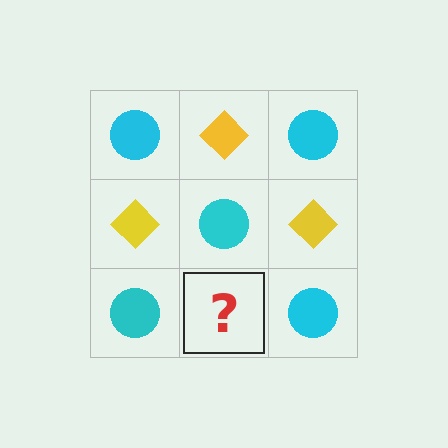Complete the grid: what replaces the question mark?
The question mark should be replaced with a yellow diamond.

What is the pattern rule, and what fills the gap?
The rule is that it alternates cyan circle and yellow diamond in a checkerboard pattern. The gap should be filled with a yellow diamond.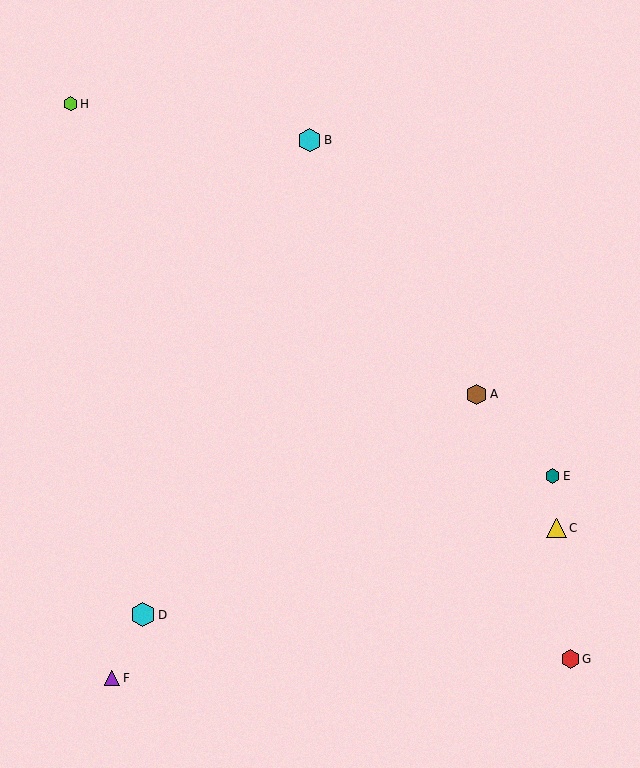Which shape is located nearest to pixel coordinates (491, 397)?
The brown hexagon (labeled A) at (477, 394) is nearest to that location.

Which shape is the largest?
The cyan hexagon (labeled D) is the largest.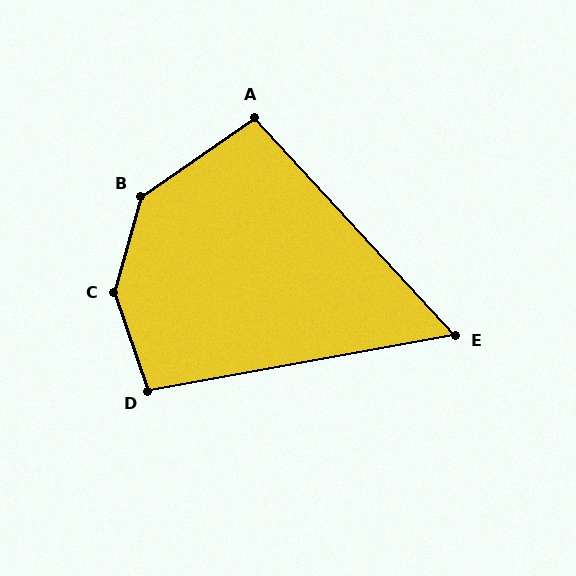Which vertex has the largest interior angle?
C, at approximately 146 degrees.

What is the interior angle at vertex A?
Approximately 98 degrees (obtuse).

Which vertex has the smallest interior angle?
E, at approximately 58 degrees.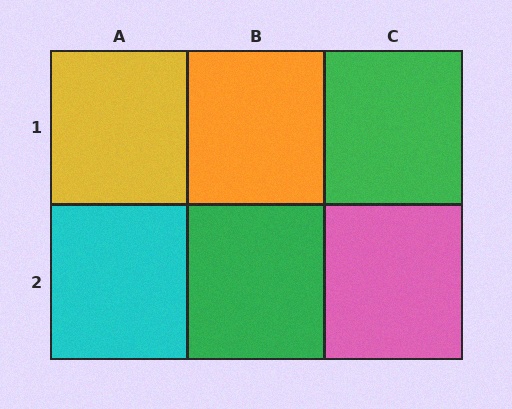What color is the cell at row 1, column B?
Orange.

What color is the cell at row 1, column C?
Green.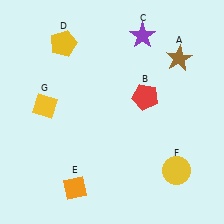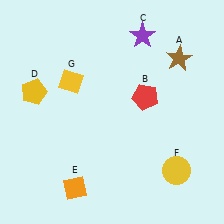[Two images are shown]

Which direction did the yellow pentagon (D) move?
The yellow pentagon (D) moved down.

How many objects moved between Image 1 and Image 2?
2 objects moved between the two images.